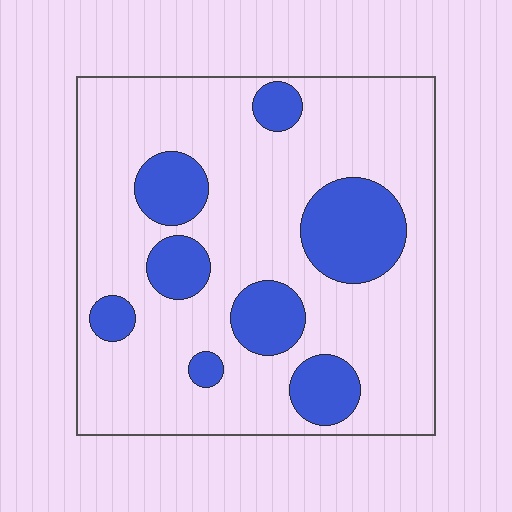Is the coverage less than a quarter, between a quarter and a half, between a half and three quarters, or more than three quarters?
Less than a quarter.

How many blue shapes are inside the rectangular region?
8.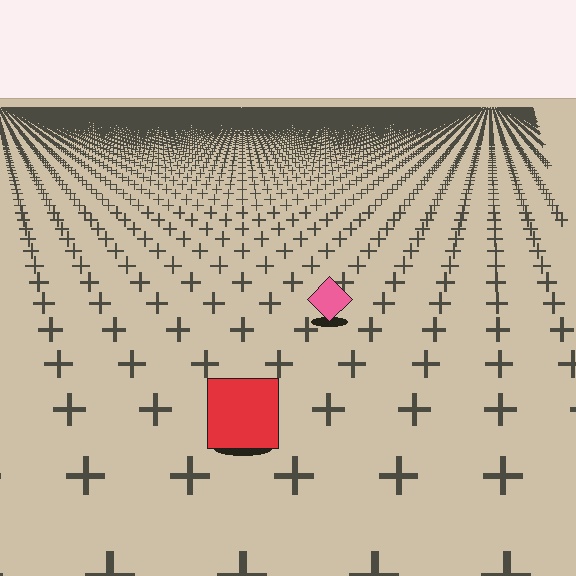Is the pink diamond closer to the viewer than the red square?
No. The red square is closer — you can tell from the texture gradient: the ground texture is coarser near it.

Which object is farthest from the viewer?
The pink diamond is farthest from the viewer. It appears smaller and the ground texture around it is denser.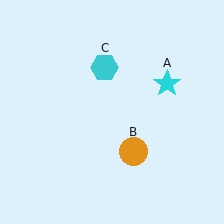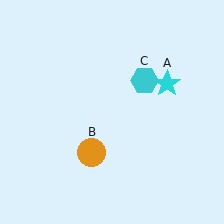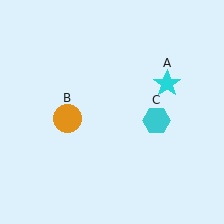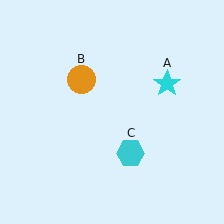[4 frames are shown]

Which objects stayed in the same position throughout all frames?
Cyan star (object A) remained stationary.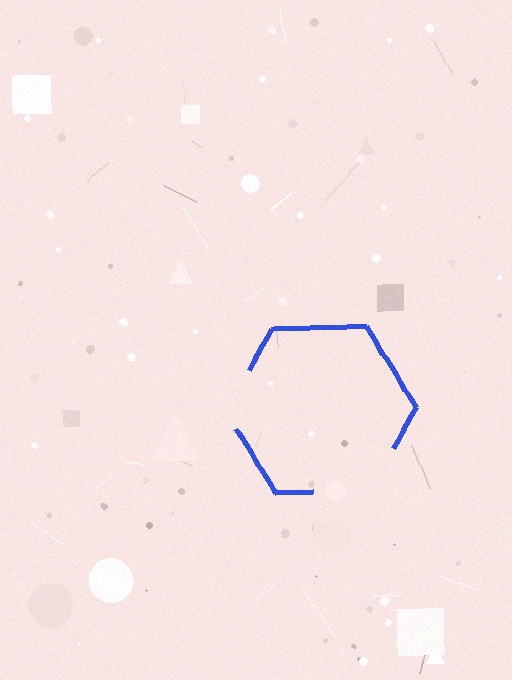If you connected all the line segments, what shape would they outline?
They would outline a hexagon.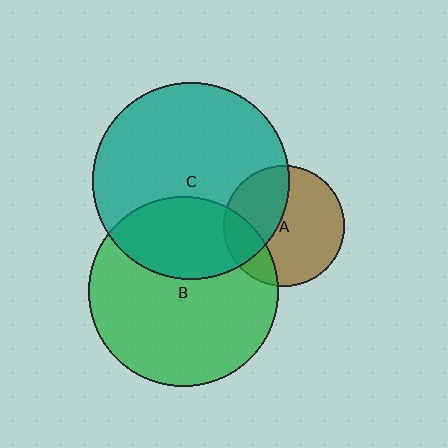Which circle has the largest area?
Circle C (teal).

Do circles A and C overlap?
Yes.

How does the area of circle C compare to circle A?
Approximately 2.7 times.